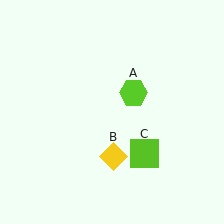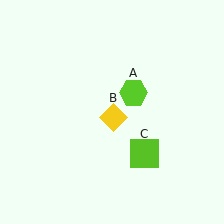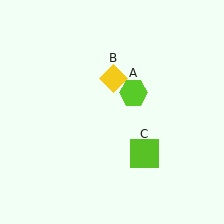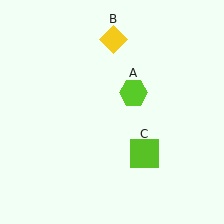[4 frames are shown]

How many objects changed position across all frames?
1 object changed position: yellow diamond (object B).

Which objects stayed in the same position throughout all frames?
Lime hexagon (object A) and lime square (object C) remained stationary.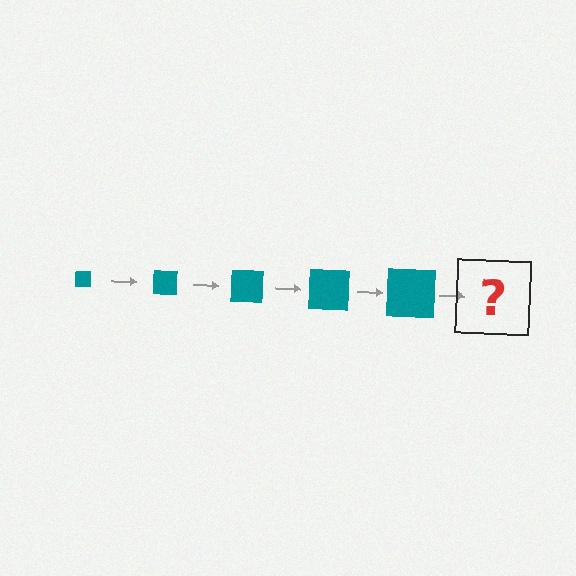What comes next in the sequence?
The next element should be a teal square, larger than the previous one.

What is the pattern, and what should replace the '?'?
The pattern is that the square gets progressively larger each step. The '?' should be a teal square, larger than the previous one.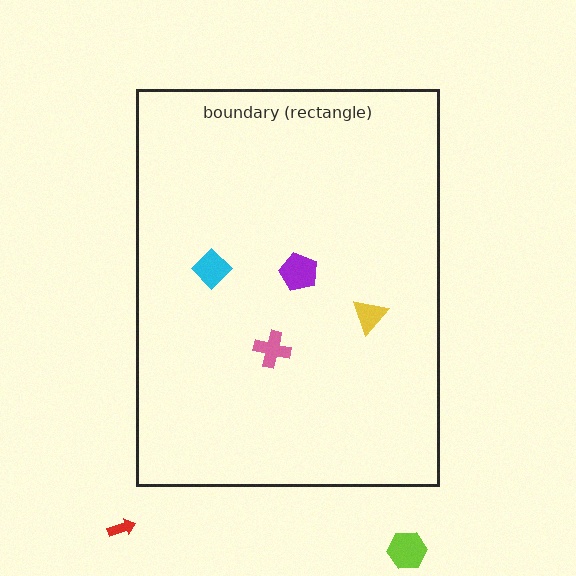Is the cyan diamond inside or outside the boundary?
Inside.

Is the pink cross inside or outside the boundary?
Inside.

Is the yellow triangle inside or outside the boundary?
Inside.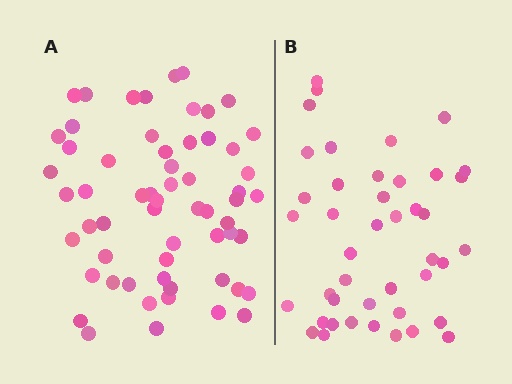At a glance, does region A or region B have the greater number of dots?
Region A (the left region) has more dots.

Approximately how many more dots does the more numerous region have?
Region A has approximately 15 more dots than region B.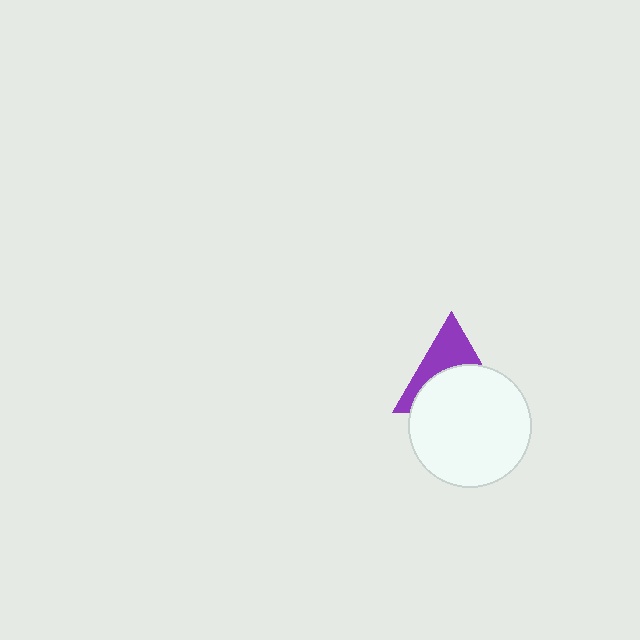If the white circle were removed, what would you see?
You would see the complete purple triangle.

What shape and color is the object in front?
The object in front is a white circle.